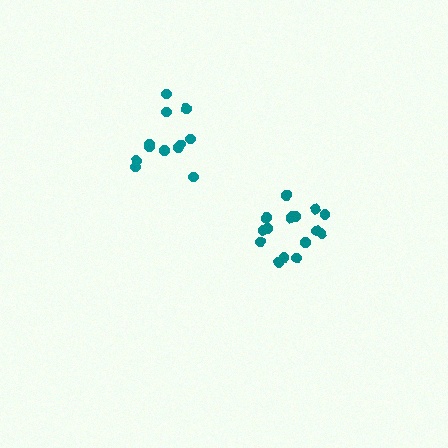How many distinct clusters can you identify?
There are 2 distinct clusters.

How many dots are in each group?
Group 1: 16 dots, Group 2: 12 dots (28 total).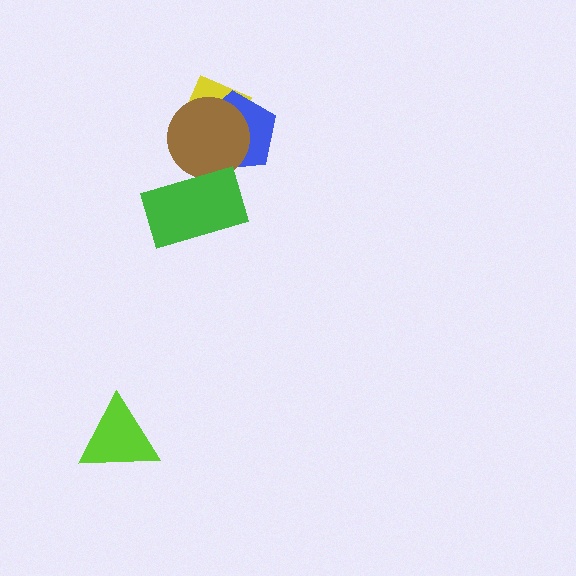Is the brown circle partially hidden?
Yes, it is partially covered by another shape.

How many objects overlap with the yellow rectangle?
2 objects overlap with the yellow rectangle.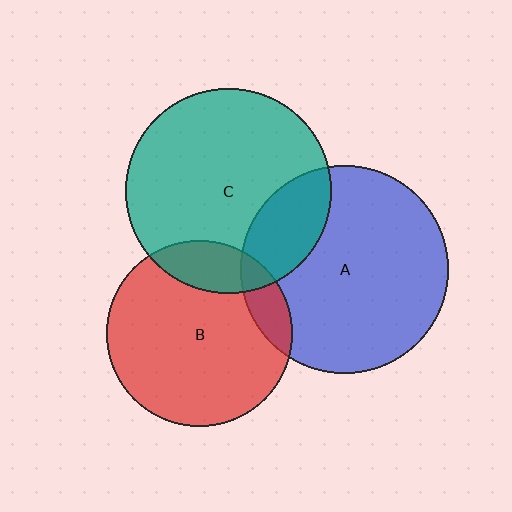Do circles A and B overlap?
Yes.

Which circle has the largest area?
Circle A (blue).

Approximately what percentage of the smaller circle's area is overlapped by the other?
Approximately 10%.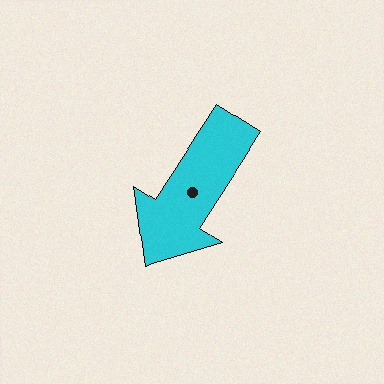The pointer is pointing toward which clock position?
Roughly 7 o'clock.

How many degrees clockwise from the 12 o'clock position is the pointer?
Approximately 213 degrees.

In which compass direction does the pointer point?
Southwest.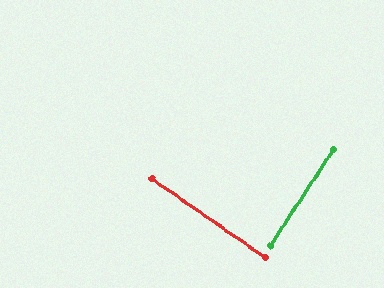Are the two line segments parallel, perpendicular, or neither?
Perpendicular — they meet at approximately 88°.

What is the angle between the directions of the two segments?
Approximately 88 degrees.